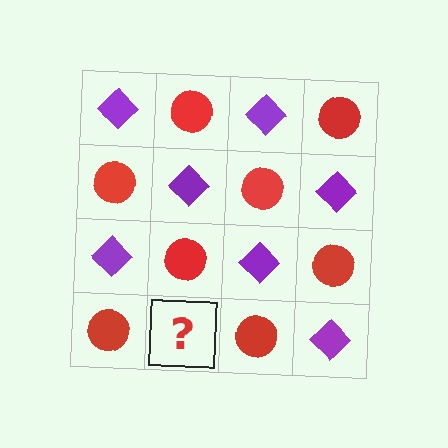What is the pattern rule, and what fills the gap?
The rule is that it alternates purple diamond and red circle in a checkerboard pattern. The gap should be filled with a purple diamond.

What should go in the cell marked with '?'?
The missing cell should contain a purple diamond.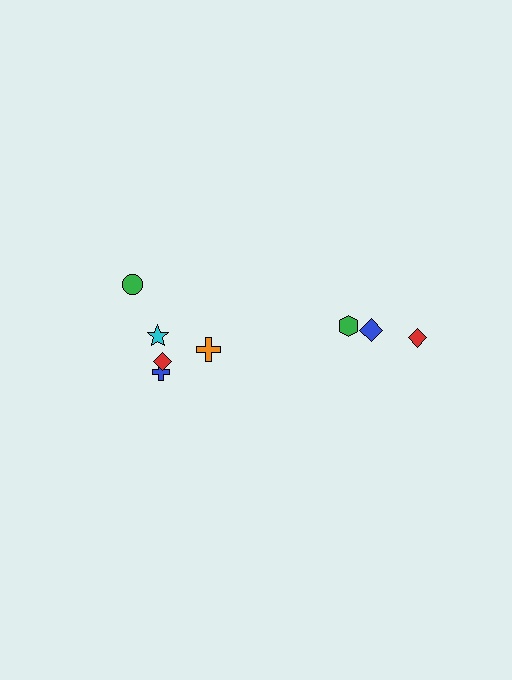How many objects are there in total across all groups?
There are 8 objects.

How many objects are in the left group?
There are 5 objects.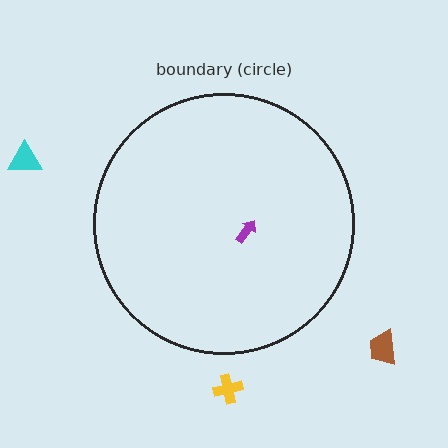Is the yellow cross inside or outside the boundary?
Outside.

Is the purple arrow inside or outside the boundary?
Inside.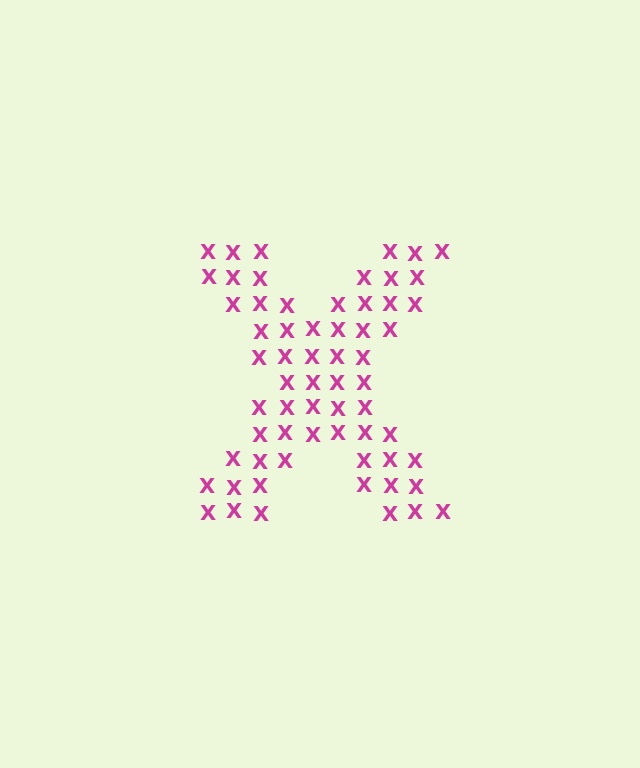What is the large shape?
The large shape is the letter X.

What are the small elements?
The small elements are letter X's.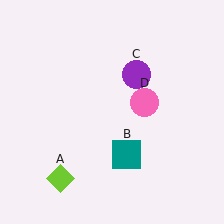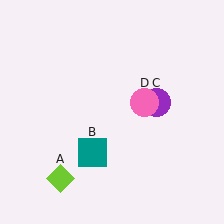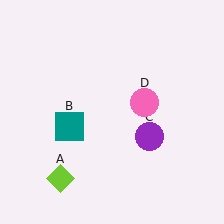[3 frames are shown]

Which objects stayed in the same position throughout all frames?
Lime diamond (object A) and pink circle (object D) remained stationary.